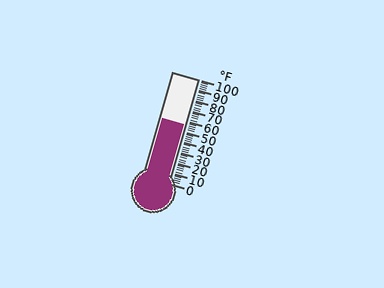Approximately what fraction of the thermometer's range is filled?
The thermometer is filled to approximately 55% of its range.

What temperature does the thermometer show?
The thermometer shows approximately 56°F.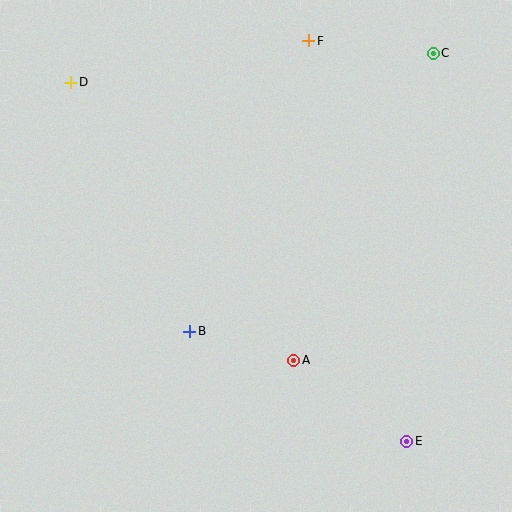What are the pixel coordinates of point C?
Point C is at (433, 53).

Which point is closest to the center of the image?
Point B at (190, 331) is closest to the center.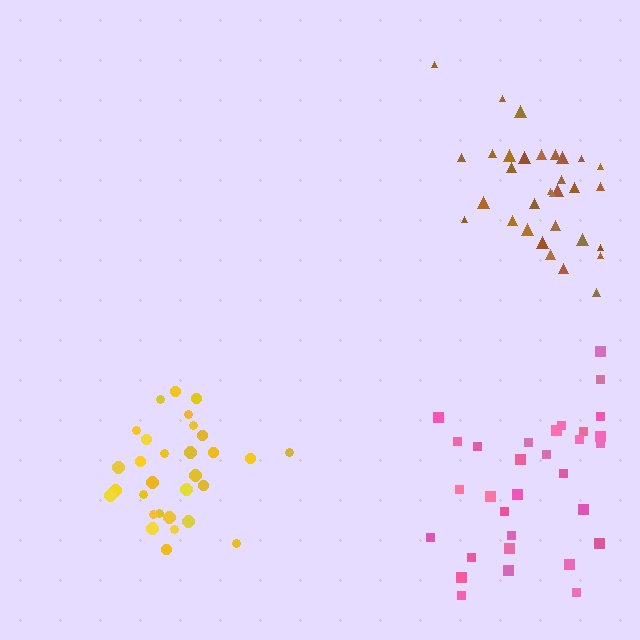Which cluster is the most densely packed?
Brown.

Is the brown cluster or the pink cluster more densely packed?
Brown.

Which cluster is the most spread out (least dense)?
Pink.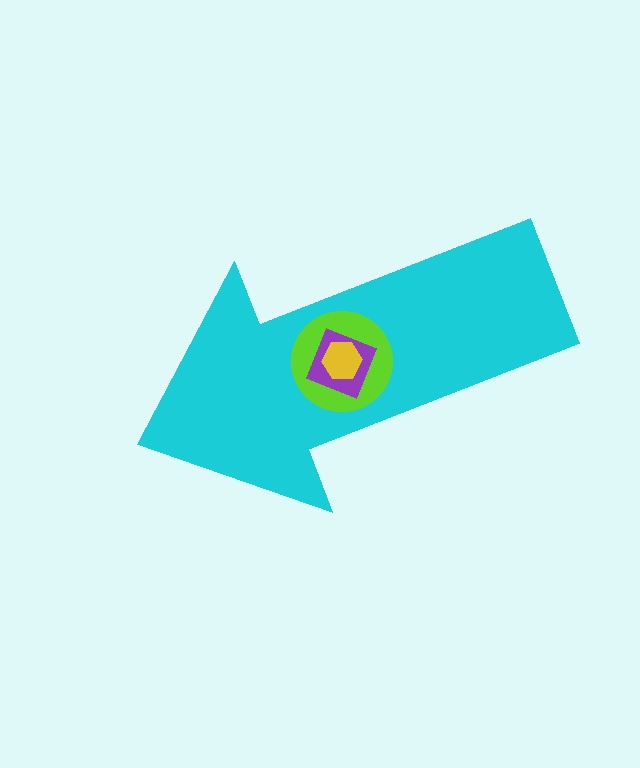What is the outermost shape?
The cyan arrow.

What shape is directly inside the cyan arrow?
The lime circle.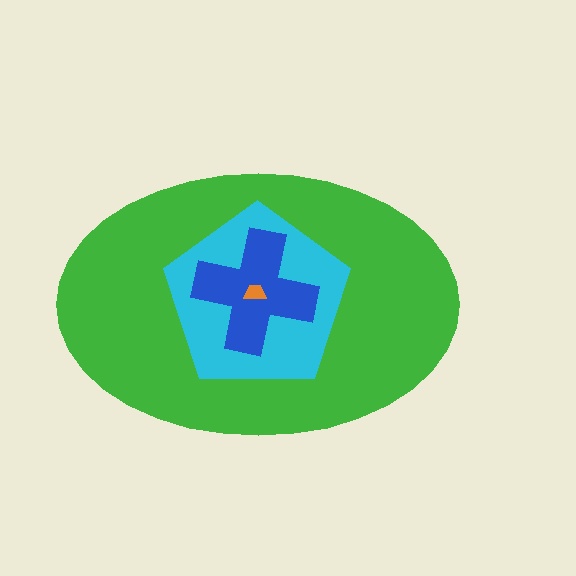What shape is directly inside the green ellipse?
The cyan pentagon.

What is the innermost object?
The orange trapezoid.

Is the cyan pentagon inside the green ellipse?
Yes.